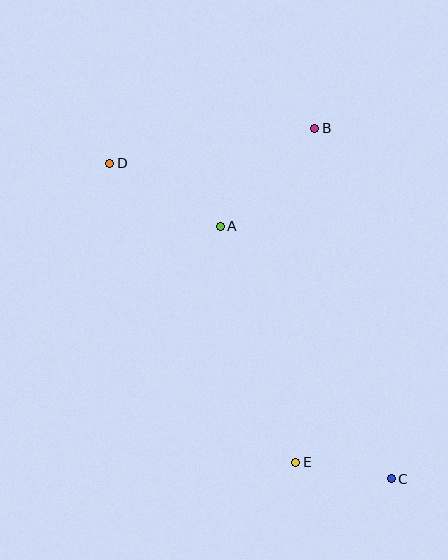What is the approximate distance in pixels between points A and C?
The distance between A and C is approximately 305 pixels.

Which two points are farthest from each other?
Points C and D are farthest from each other.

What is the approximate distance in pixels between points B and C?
The distance between B and C is approximately 359 pixels.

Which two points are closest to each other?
Points C and E are closest to each other.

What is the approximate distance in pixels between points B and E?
The distance between B and E is approximately 335 pixels.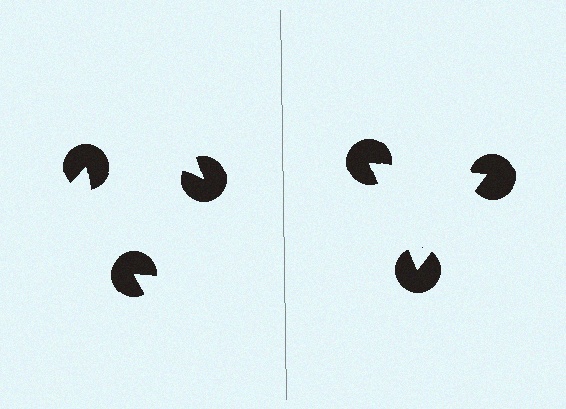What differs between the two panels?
The pac-man discs are positioned identically on both sides; only the wedge orientations differ. On the right they align to a triangle; on the left they are misaligned.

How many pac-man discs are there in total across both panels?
6 — 3 on each side.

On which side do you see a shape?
An illusory triangle appears on the right side. On the left side the wedge cuts are rotated, so no coherent shape forms.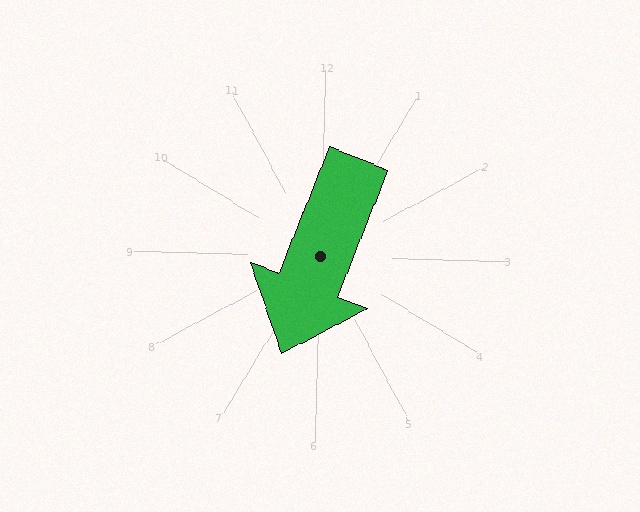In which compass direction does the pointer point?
South.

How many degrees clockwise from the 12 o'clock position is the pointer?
Approximately 200 degrees.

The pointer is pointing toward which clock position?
Roughly 7 o'clock.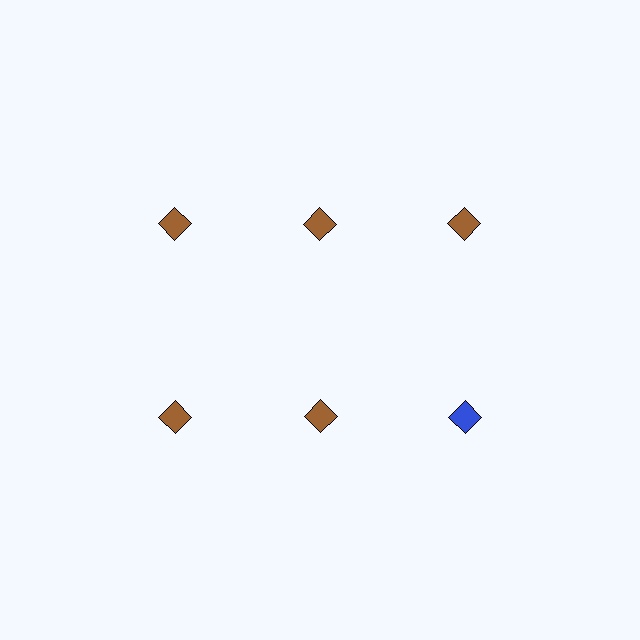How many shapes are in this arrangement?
There are 6 shapes arranged in a grid pattern.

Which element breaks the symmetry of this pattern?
The blue diamond in the second row, center column breaks the symmetry. All other shapes are brown diamonds.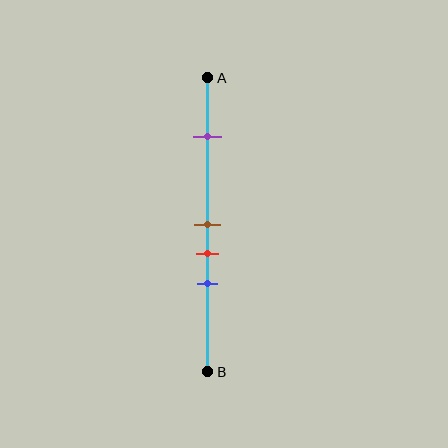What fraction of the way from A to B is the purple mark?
The purple mark is approximately 20% (0.2) of the way from A to B.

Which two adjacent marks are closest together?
The brown and red marks are the closest adjacent pair.